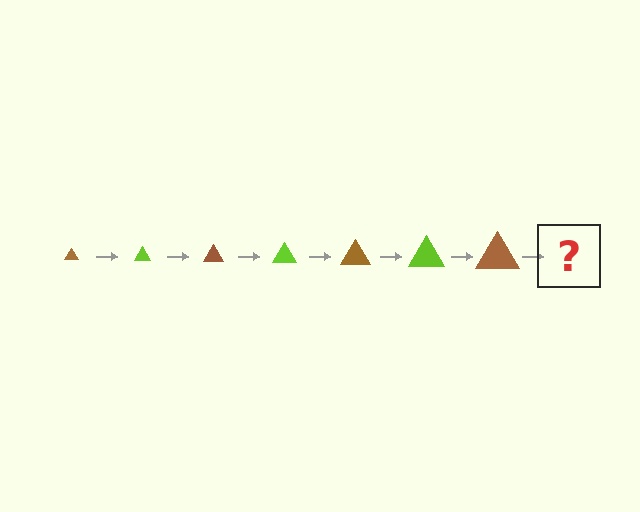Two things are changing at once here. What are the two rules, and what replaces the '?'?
The two rules are that the triangle grows larger each step and the color cycles through brown and lime. The '?' should be a lime triangle, larger than the previous one.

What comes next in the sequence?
The next element should be a lime triangle, larger than the previous one.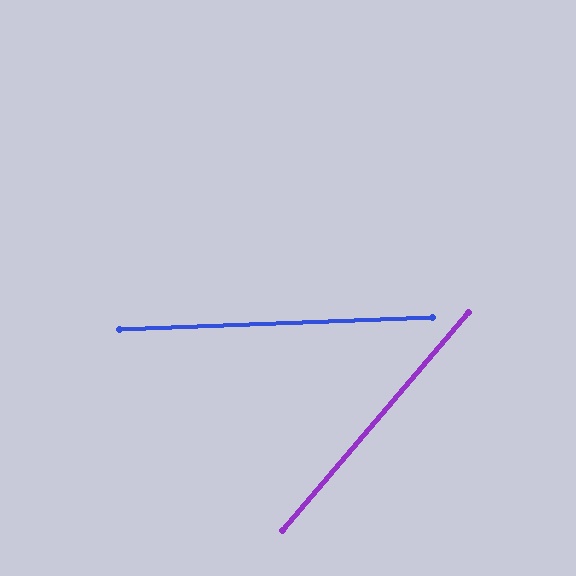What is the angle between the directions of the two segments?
Approximately 47 degrees.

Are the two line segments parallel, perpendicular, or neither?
Neither parallel nor perpendicular — they differ by about 47°.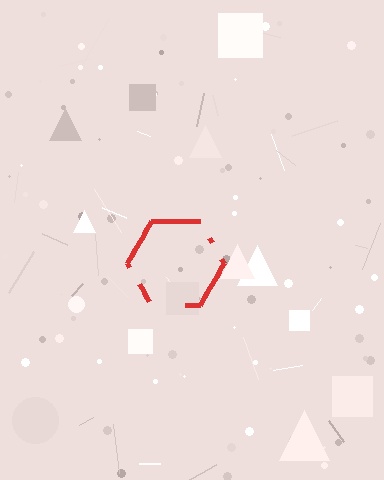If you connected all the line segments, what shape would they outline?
They would outline a hexagon.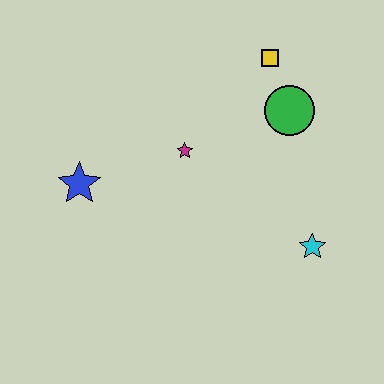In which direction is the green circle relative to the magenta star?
The green circle is to the right of the magenta star.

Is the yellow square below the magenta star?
No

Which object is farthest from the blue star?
The cyan star is farthest from the blue star.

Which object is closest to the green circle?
The yellow square is closest to the green circle.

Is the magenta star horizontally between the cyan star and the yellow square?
No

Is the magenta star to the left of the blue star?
No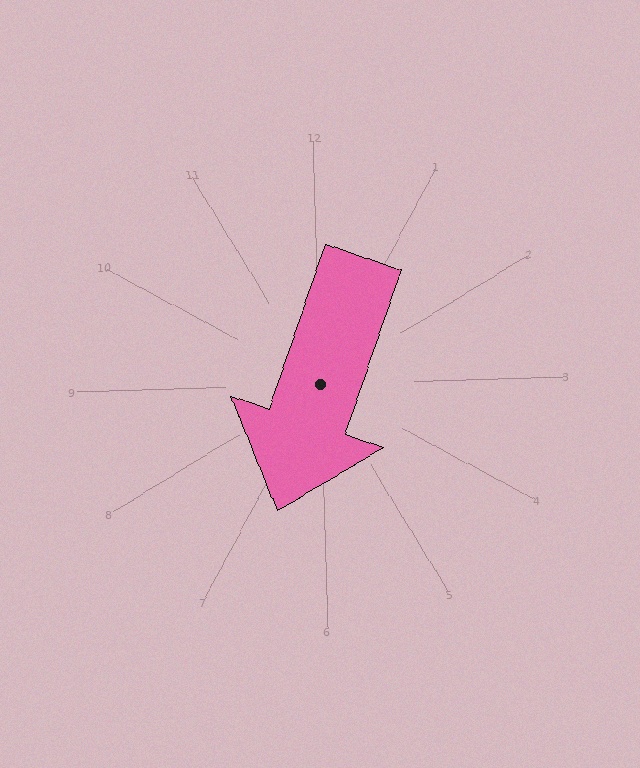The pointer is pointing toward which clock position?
Roughly 7 o'clock.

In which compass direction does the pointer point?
South.